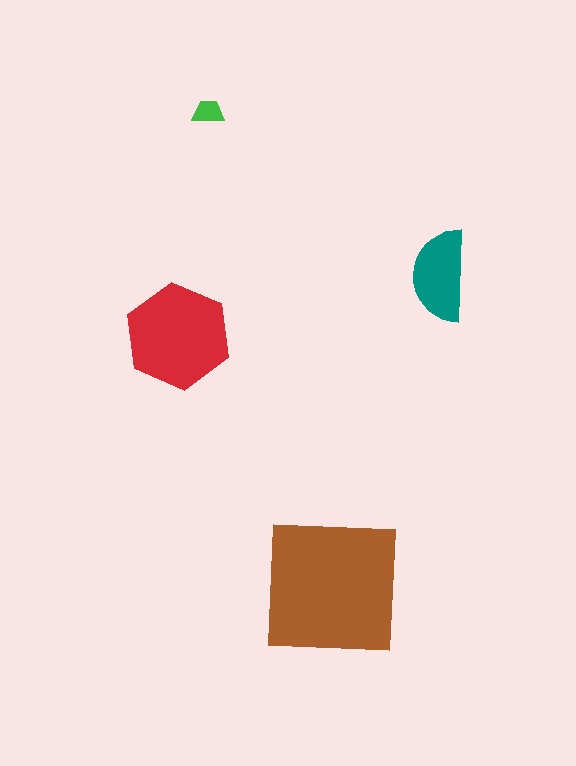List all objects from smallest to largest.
The green trapezoid, the teal semicircle, the red hexagon, the brown square.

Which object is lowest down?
The brown square is bottommost.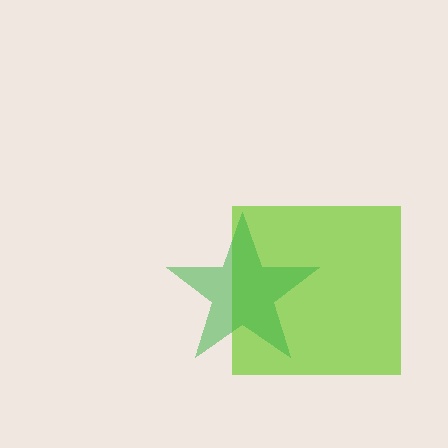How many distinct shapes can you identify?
There are 2 distinct shapes: a lime square, a green star.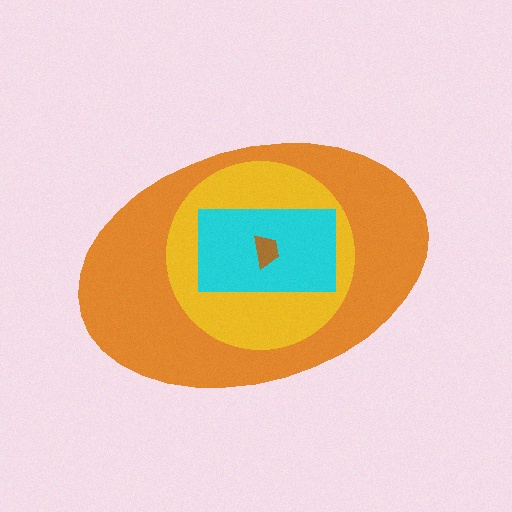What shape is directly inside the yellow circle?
The cyan rectangle.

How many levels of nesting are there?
4.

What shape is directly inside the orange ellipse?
The yellow circle.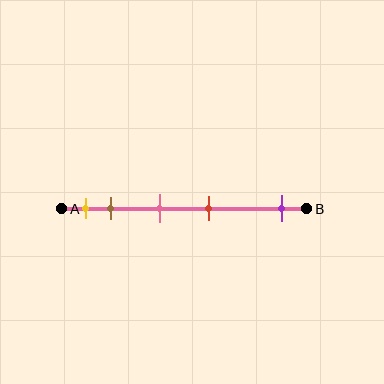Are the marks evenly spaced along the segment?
No, the marks are not evenly spaced.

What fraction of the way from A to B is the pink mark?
The pink mark is approximately 40% (0.4) of the way from A to B.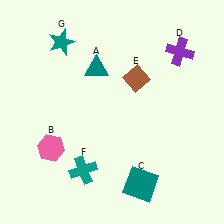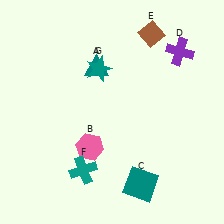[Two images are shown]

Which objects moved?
The objects that moved are: the pink hexagon (B), the brown diamond (E), the teal star (G).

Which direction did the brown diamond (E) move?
The brown diamond (E) moved up.